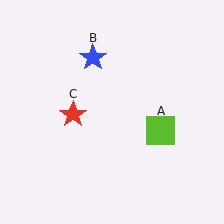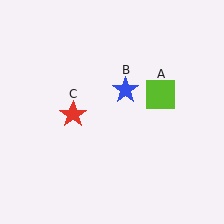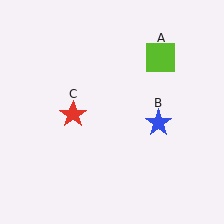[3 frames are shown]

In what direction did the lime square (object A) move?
The lime square (object A) moved up.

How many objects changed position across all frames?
2 objects changed position: lime square (object A), blue star (object B).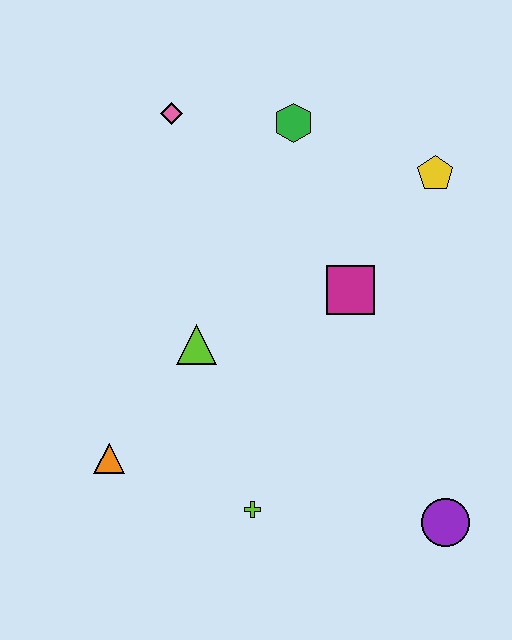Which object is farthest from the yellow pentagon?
The orange triangle is farthest from the yellow pentagon.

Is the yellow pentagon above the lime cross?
Yes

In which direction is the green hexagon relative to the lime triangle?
The green hexagon is above the lime triangle.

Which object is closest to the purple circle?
The lime cross is closest to the purple circle.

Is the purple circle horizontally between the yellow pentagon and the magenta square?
No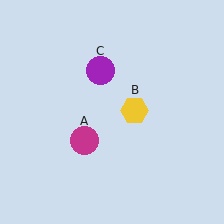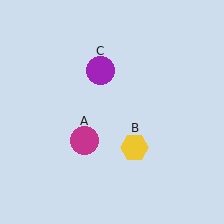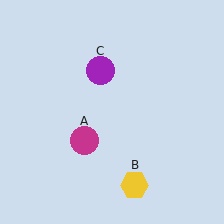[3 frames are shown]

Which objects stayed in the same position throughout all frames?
Magenta circle (object A) and purple circle (object C) remained stationary.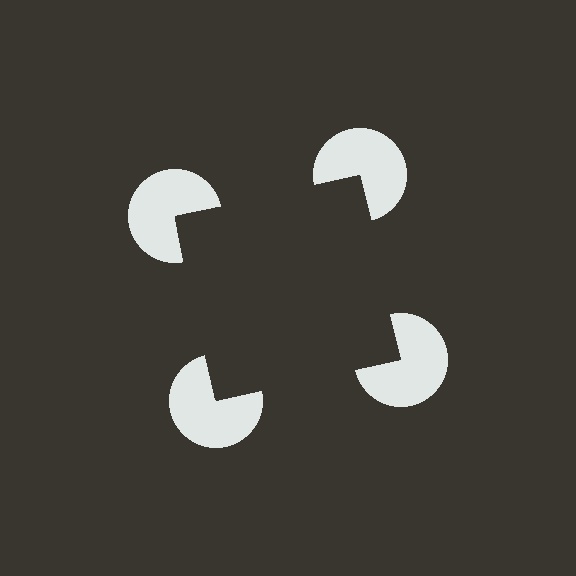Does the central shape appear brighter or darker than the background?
It typically appears slightly darker than the background, even though no actual brightness change is drawn.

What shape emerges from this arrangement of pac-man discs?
An illusory square — its edges are inferred from the aligned wedge cuts in the pac-man discs, not physically drawn.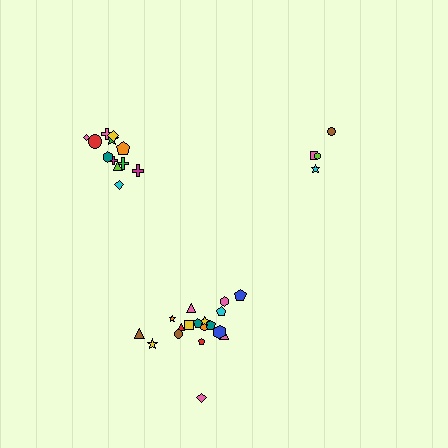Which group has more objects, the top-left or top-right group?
The top-left group.